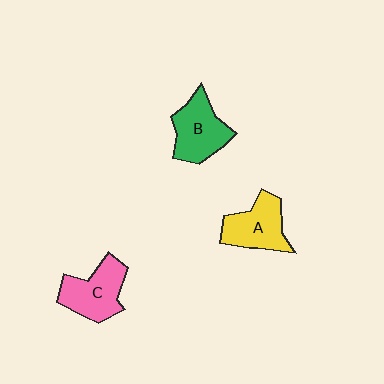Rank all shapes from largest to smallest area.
From largest to smallest: B (green), C (pink), A (yellow).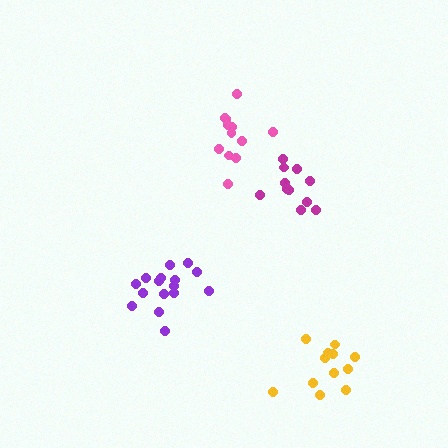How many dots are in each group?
Group 1: 16 dots, Group 2: 12 dots, Group 3: 11 dots, Group 4: 12 dots (51 total).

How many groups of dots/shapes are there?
There are 4 groups.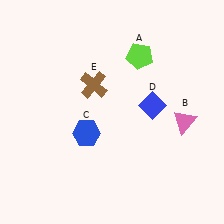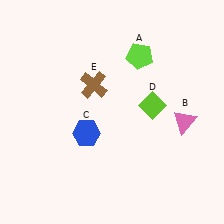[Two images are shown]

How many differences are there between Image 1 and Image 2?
There is 1 difference between the two images.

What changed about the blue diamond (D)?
In Image 1, D is blue. In Image 2, it changed to lime.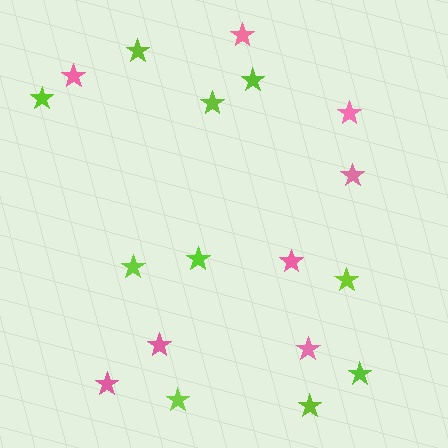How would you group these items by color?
There are 2 groups: one group of lime stars (10) and one group of pink stars (8).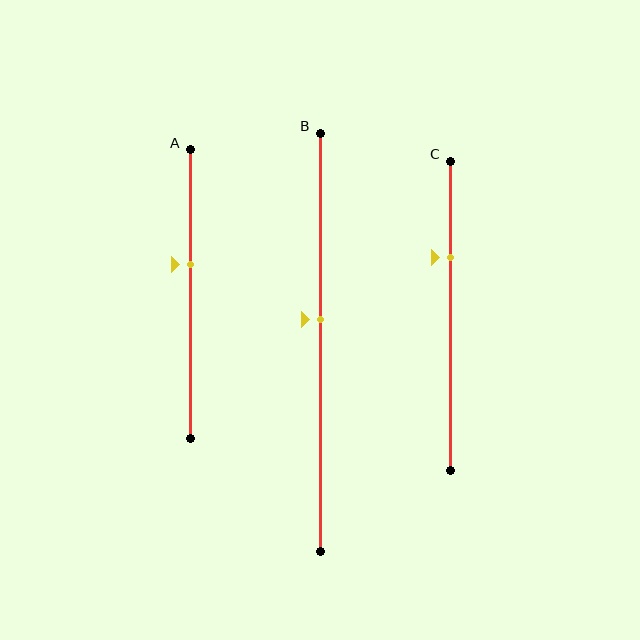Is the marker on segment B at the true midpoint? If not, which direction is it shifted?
No, the marker on segment B is shifted upward by about 5% of the segment length.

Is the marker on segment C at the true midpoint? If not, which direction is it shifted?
No, the marker on segment C is shifted upward by about 19% of the segment length.